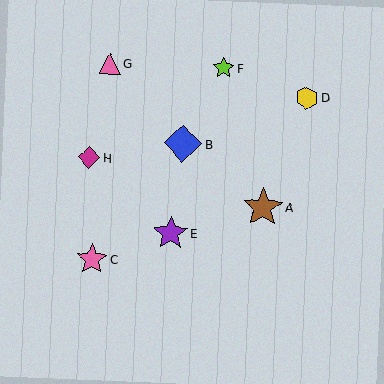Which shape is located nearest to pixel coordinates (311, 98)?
The yellow hexagon (labeled D) at (307, 98) is nearest to that location.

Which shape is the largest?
The brown star (labeled A) is the largest.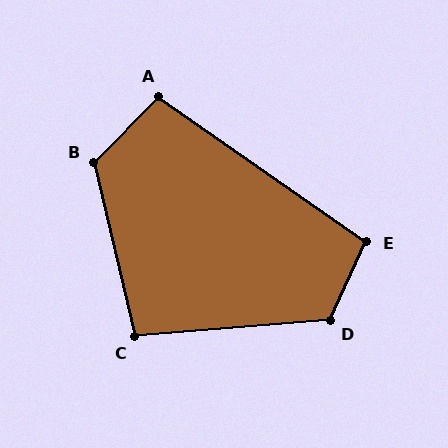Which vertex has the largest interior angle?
B, at approximately 123 degrees.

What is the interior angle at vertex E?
Approximately 100 degrees (obtuse).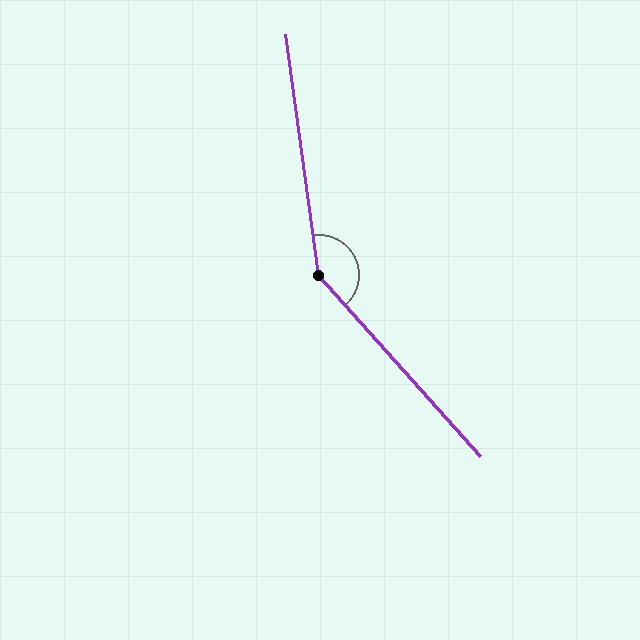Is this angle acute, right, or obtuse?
It is obtuse.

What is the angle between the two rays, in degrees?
Approximately 146 degrees.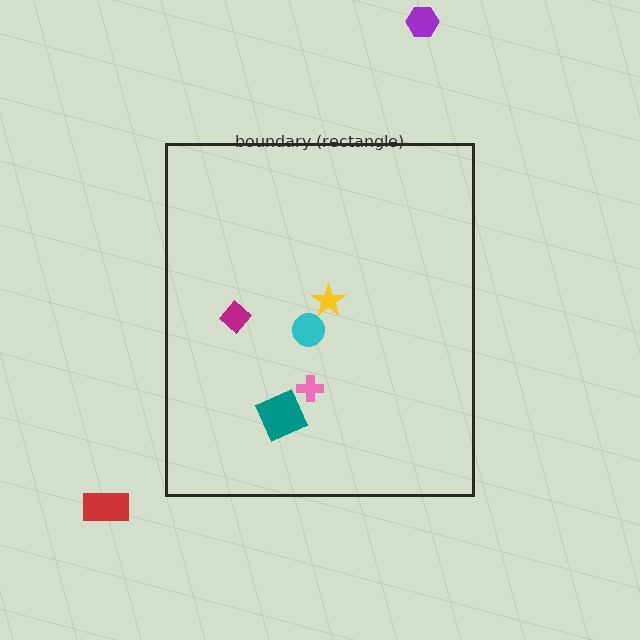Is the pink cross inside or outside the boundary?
Inside.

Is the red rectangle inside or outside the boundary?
Outside.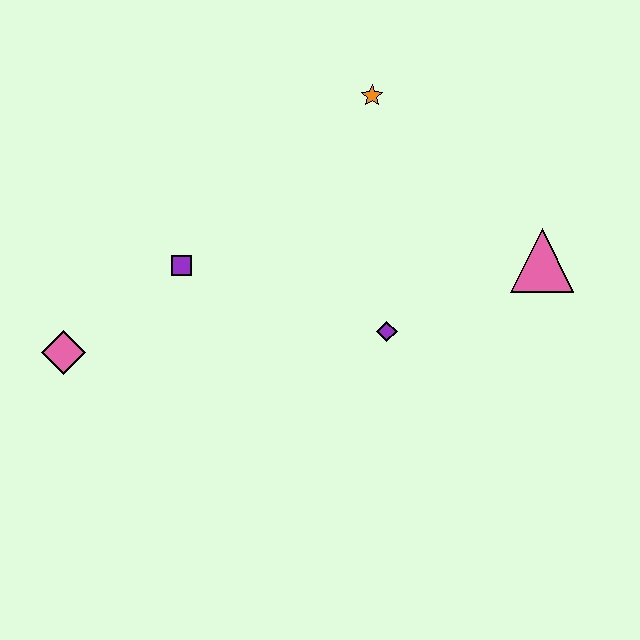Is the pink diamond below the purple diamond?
Yes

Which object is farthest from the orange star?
The pink diamond is farthest from the orange star.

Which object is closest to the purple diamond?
The pink triangle is closest to the purple diamond.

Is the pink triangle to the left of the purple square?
No